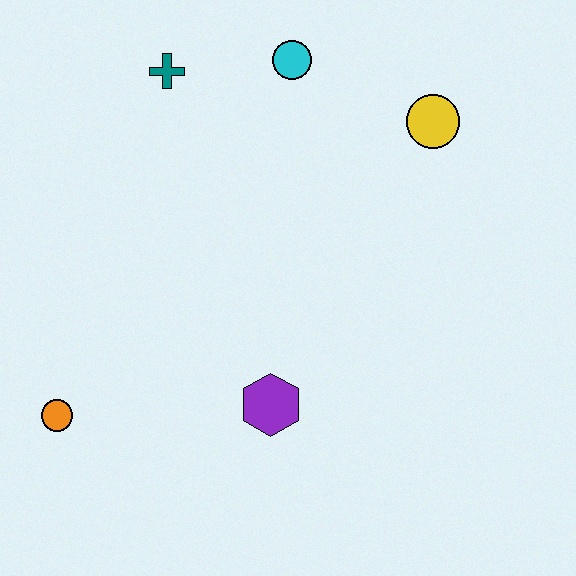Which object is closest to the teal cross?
The cyan circle is closest to the teal cross.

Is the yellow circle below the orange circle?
No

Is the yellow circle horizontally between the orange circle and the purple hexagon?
No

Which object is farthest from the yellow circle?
The orange circle is farthest from the yellow circle.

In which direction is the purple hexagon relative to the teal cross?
The purple hexagon is below the teal cross.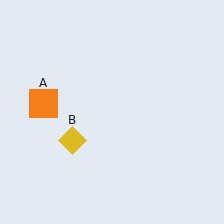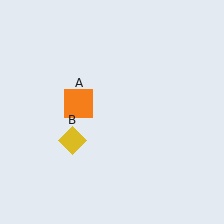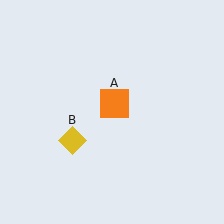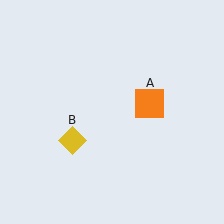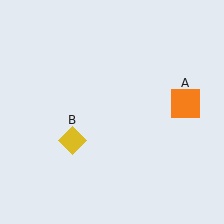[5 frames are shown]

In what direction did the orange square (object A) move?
The orange square (object A) moved right.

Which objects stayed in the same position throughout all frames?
Yellow diamond (object B) remained stationary.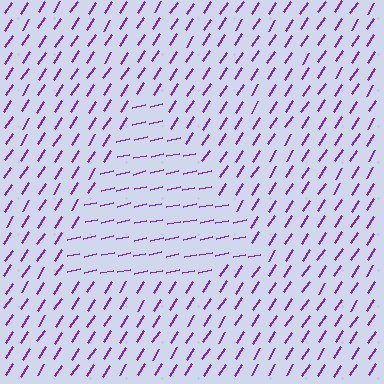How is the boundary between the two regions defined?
The boundary is defined purely by a change in line orientation (approximately 45 degrees difference). All lines are the same color and thickness.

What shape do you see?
I see a triangle.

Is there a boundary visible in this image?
Yes, there is a texture boundary formed by a change in line orientation.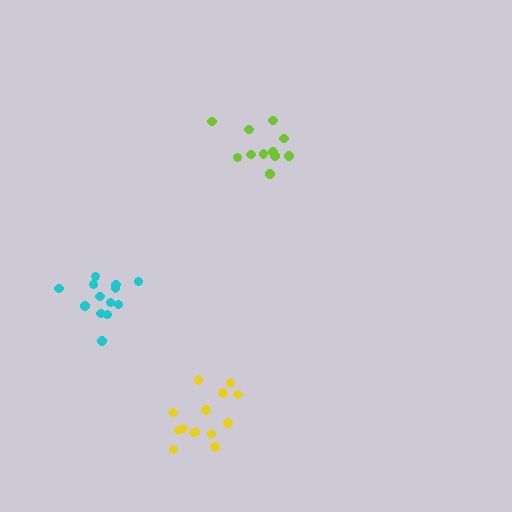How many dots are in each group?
Group 1: 14 dots, Group 2: 13 dots, Group 3: 11 dots (38 total).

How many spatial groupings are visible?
There are 3 spatial groupings.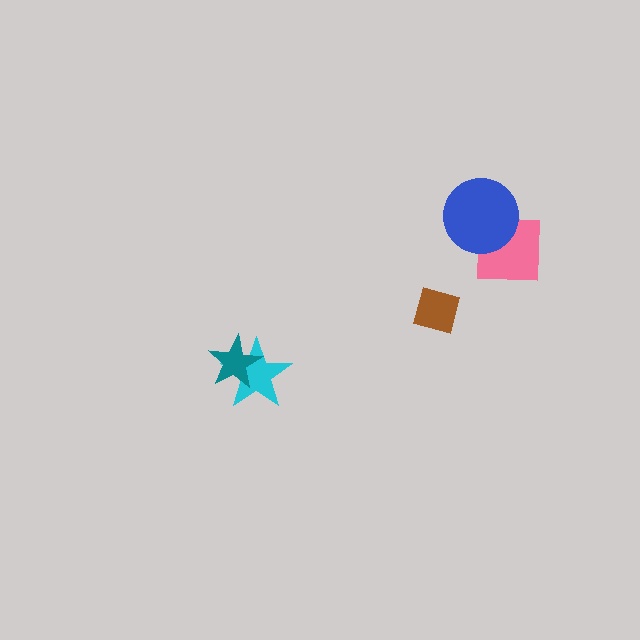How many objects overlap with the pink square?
1 object overlaps with the pink square.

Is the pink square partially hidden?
Yes, it is partially covered by another shape.